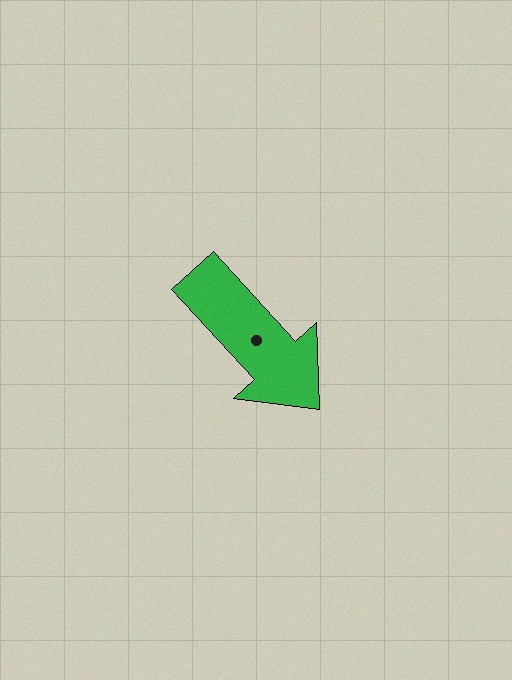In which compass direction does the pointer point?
Southeast.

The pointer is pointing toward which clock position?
Roughly 5 o'clock.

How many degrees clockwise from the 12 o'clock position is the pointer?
Approximately 137 degrees.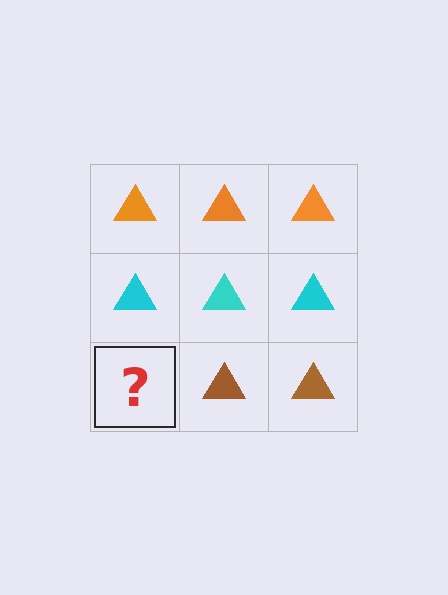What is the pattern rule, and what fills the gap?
The rule is that each row has a consistent color. The gap should be filled with a brown triangle.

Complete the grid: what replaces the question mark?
The question mark should be replaced with a brown triangle.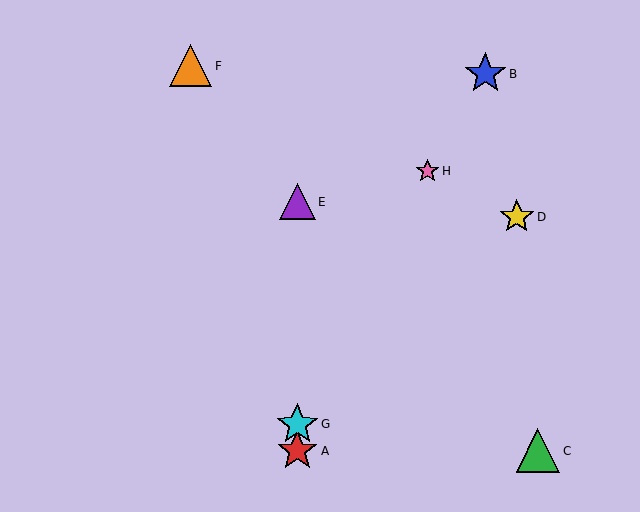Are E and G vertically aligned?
Yes, both are at x≈297.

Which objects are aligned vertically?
Objects A, E, G are aligned vertically.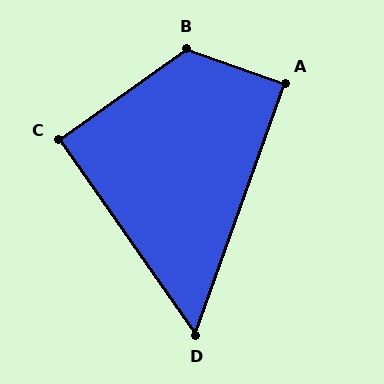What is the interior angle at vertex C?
Approximately 90 degrees (approximately right).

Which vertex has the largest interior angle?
B, at approximately 125 degrees.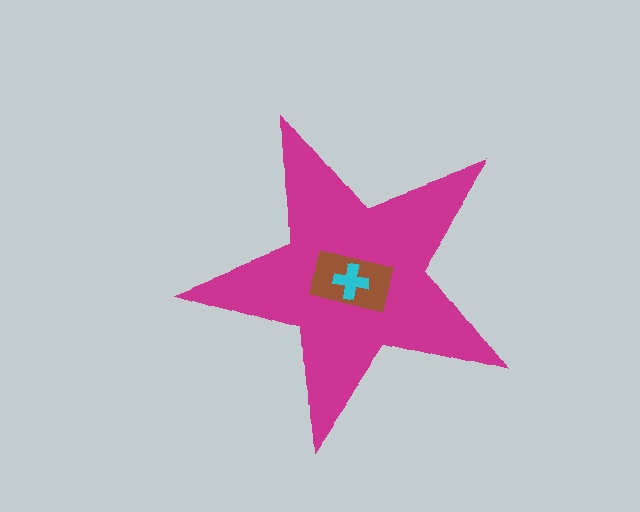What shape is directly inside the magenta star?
The brown rectangle.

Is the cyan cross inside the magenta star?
Yes.